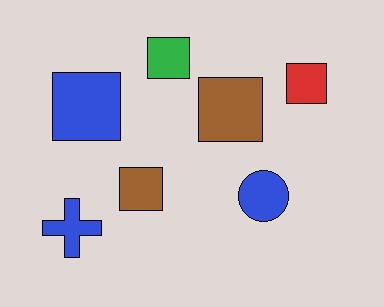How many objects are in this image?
There are 7 objects.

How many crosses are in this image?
There is 1 cross.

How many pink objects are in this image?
There are no pink objects.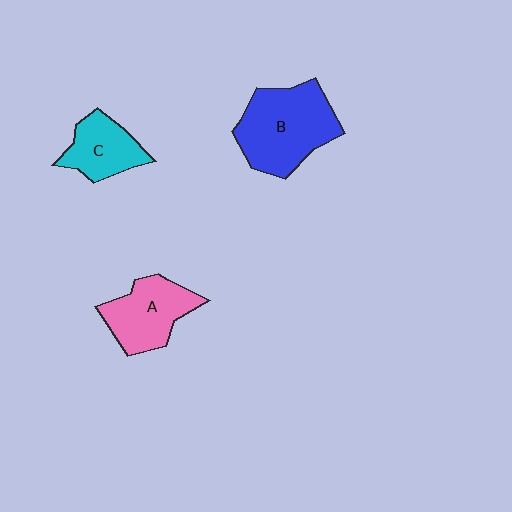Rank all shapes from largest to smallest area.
From largest to smallest: B (blue), A (pink), C (cyan).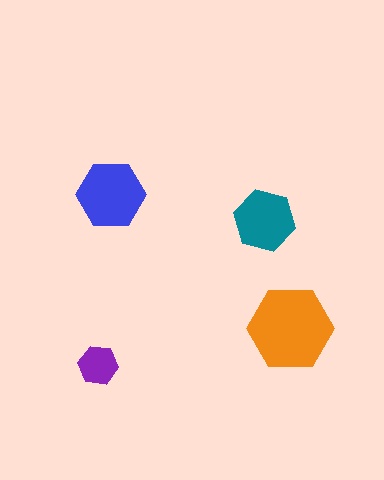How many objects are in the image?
There are 4 objects in the image.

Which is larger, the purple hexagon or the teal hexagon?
The teal one.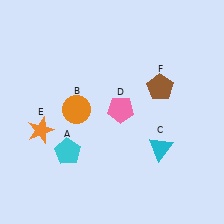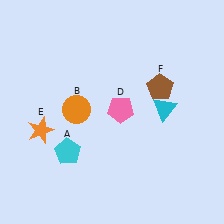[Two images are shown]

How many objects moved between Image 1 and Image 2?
1 object moved between the two images.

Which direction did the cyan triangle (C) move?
The cyan triangle (C) moved up.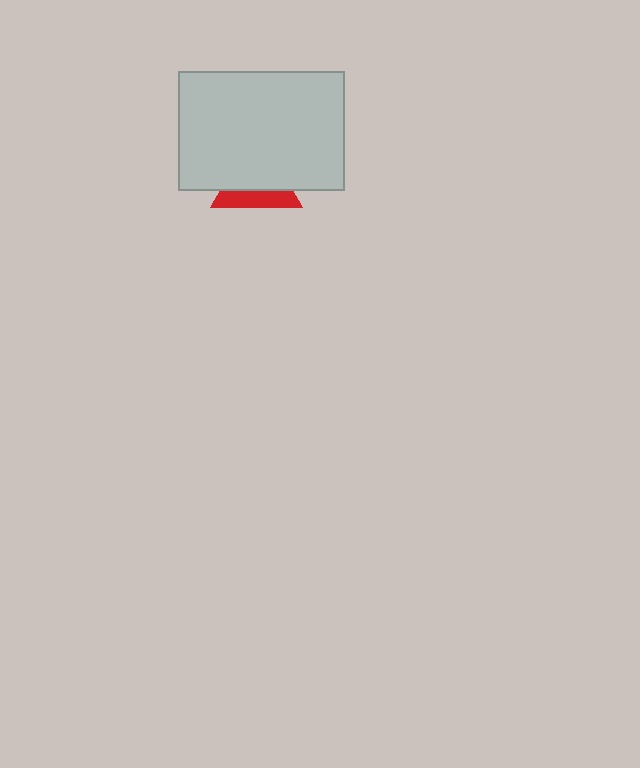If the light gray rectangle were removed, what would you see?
You would see the complete red triangle.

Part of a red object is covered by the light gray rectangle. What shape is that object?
It is a triangle.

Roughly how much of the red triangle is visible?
A small part of it is visible (roughly 36%).